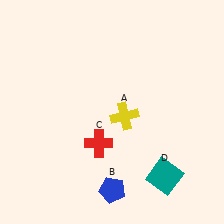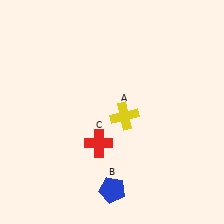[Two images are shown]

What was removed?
The teal square (D) was removed in Image 2.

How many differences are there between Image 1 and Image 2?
There is 1 difference between the two images.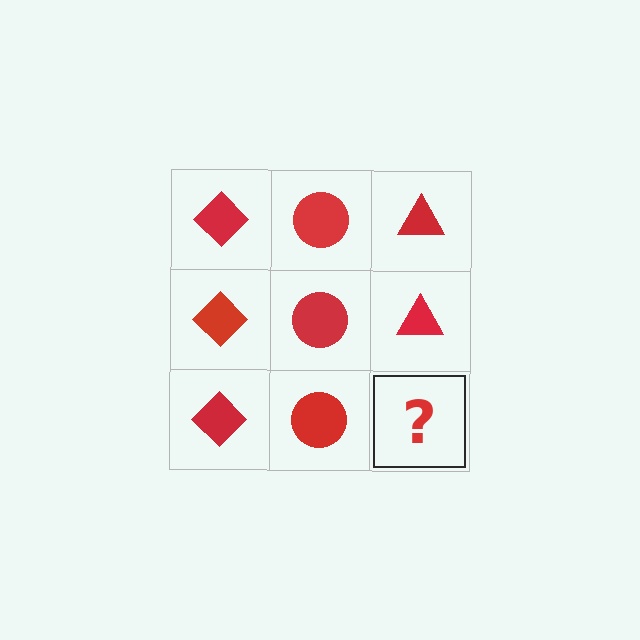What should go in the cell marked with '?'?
The missing cell should contain a red triangle.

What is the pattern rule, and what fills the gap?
The rule is that each column has a consistent shape. The gap should be filled with a red triangle.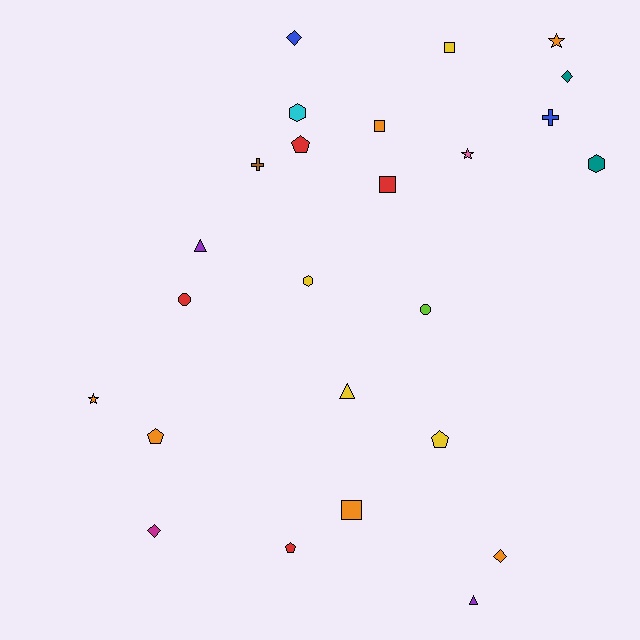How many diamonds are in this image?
There are 4 diamonds.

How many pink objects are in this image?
There is 1 pink object.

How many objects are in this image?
There are 25 objects.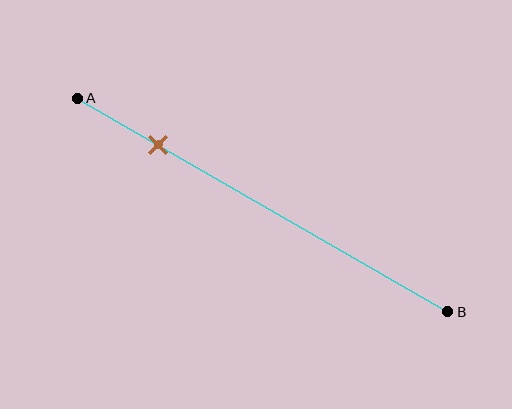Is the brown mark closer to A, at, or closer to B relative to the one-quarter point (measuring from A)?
The brown mark is closer to point A than the one-quarter point of segment AB.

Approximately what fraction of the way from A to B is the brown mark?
The brown mark is approximately 20% of the way from A to B.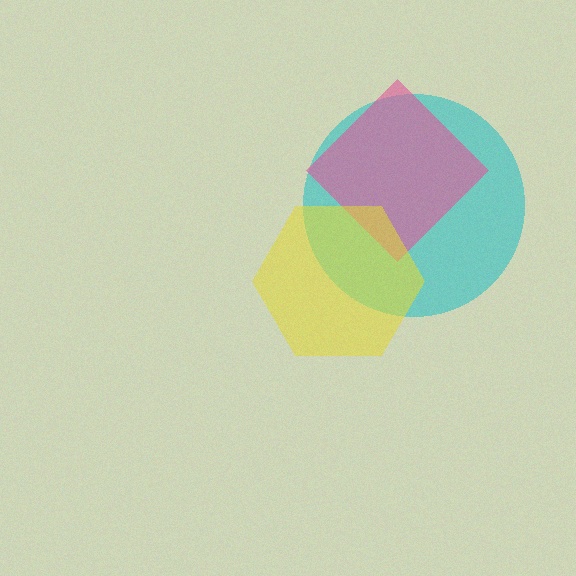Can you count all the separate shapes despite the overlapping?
Yes, there are 3 separate shapes.